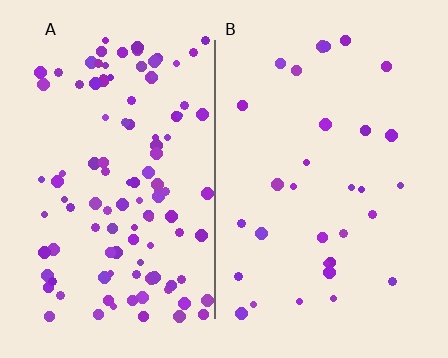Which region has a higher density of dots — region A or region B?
A (the left).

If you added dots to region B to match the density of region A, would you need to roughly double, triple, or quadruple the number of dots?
Approximately quadruple.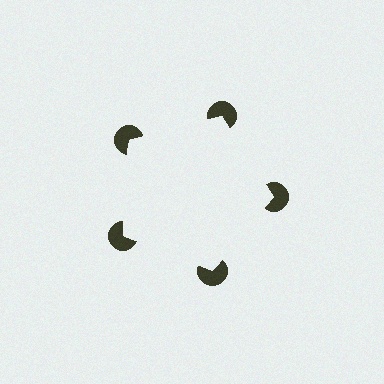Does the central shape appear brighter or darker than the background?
It typically appears slightly brighter than the background, even though no actual brightness change is drawn.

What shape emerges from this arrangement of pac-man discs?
An illusory pentagon — its edges are inferred from the aligned wedge cuts in the pac-man discs, not physically drawn.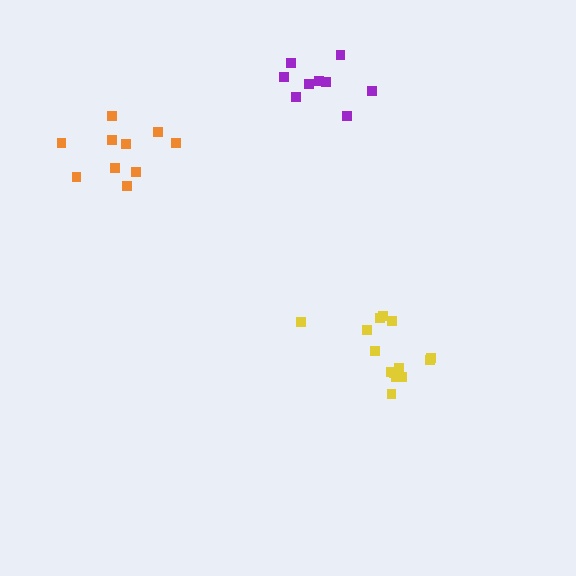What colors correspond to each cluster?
The clusters are colored: yellow, purple, orange.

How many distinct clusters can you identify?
There are 3 distinct clusters.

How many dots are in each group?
Group 1: 14 dots, Group 2: 9 dots, Group 3: 10 dots (33 total).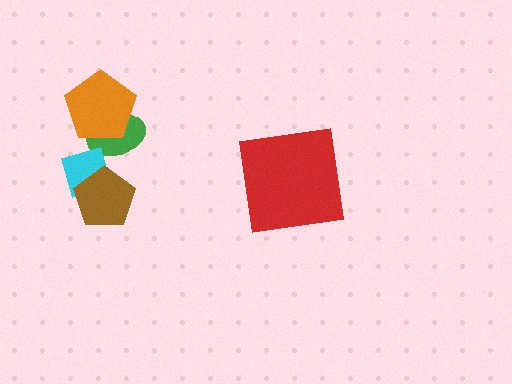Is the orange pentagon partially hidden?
No, no other shape covers it.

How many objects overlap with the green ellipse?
2 objects overlap with the green ellipse.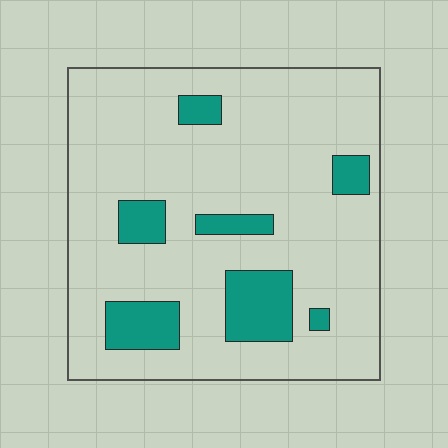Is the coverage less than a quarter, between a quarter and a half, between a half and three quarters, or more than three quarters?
Less than a quarter.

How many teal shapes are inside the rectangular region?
7.